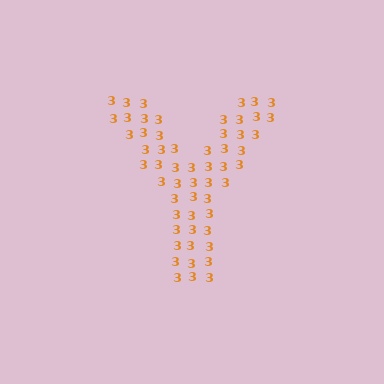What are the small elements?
The small elements are digit 3's.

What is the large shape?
The large shape is the letter Y.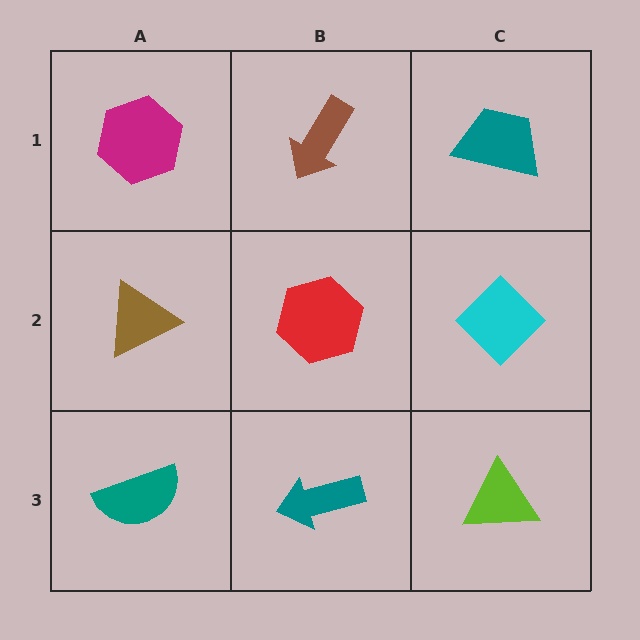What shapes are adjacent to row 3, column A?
A brown triangle (row 2, column A), a teal arrow (row 3, column B).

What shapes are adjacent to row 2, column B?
A brown arrow (row 1, column B), a teal arrow (row 3, column B), a brown triangle (row 2, column A), a cyan diamond (row 2, column C).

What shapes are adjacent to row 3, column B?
A red hexagon (row 2, column B), a teal semicircle (row 3, column A), a lime triangle (row 3, column C).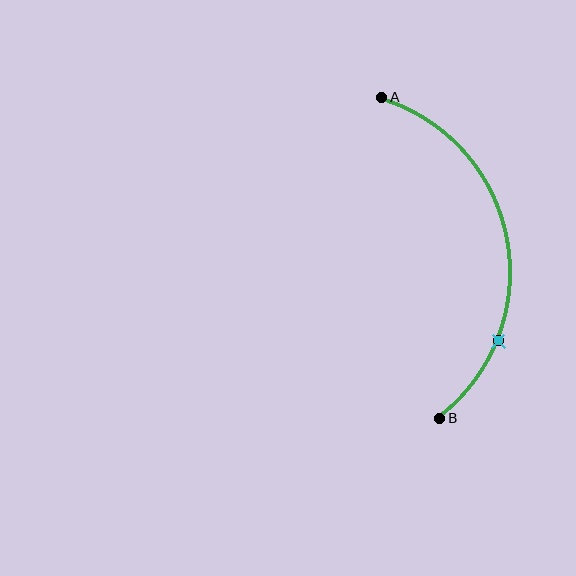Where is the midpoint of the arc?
The arc midpoint is the point on the curve farthest from the straight line joining A and B. It sits to the right of that line.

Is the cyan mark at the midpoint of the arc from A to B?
No. The cyan mark lies on the arc but is closer to endpoint B. The arc midpoint would be at the point on the curve equidistant along the arc from both A and B.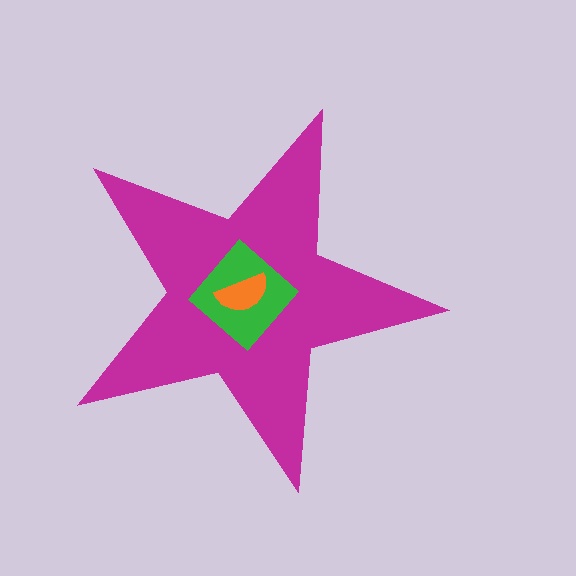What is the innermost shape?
The orange semicircle.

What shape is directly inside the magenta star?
The green diamond.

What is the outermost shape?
The magenta star.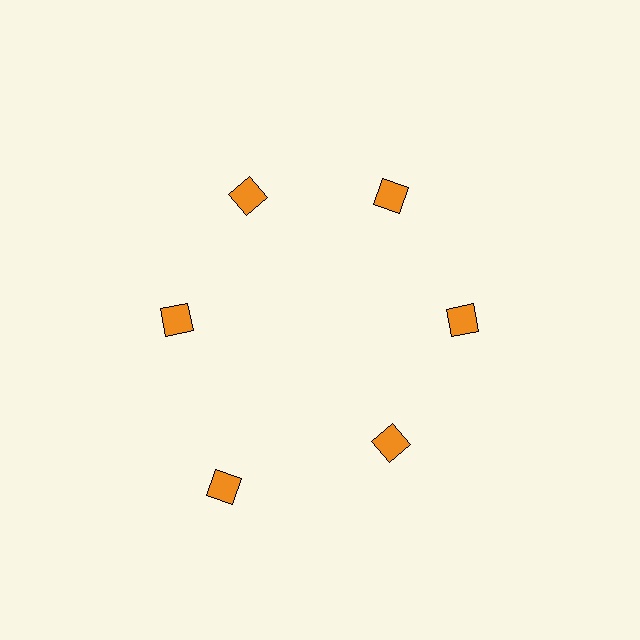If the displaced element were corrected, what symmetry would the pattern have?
It would have 6-fold rotational symmetry — the pattern would map onto itself every 60 degrees.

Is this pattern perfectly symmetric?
No. The 6 orange diamonds are arranged in a ring, but one element near the 7 o'clock position is pushed outward from the center, breaking the 6-fold rotational symmetry.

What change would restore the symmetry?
The symmetry would be restored by moving it inward, back onto the ring so that all 6 diamonds sit at equal angles and equal distance from the center.